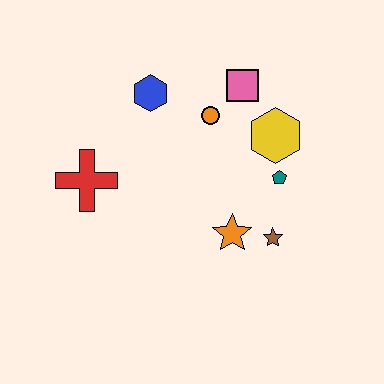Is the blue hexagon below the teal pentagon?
No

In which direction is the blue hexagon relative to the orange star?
The blue hexagon is above the orange star.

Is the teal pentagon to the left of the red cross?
No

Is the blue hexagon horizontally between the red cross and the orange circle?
Yes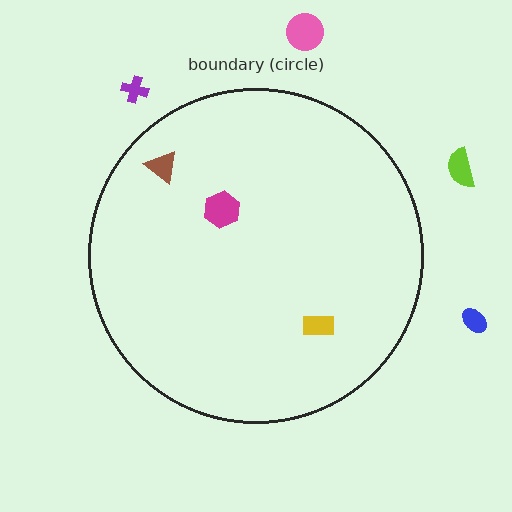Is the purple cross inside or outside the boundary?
Outside.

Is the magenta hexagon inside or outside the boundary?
Inside.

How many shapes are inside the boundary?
3 inside, 4 outside.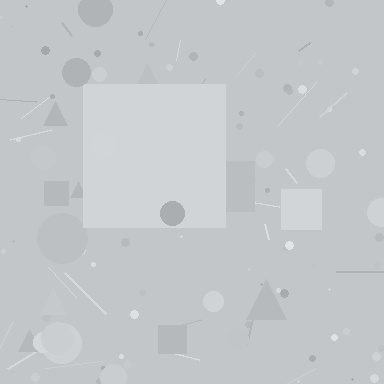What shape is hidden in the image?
A square is hidden in the image.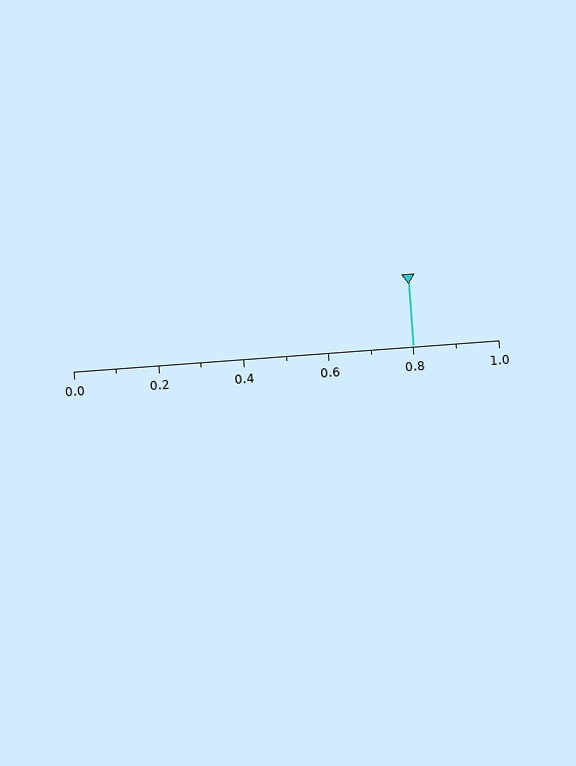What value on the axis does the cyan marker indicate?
The marker indicates approximately 0.8.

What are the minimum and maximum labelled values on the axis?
The axis runs from 0.0 to 1.0.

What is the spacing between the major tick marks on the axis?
The major ticks are spaced 0.2 apart.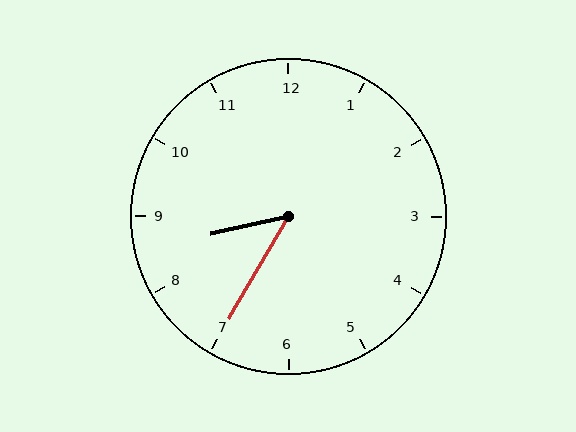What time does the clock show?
8:35.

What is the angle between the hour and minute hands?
Approximately 48 degrees.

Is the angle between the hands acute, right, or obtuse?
It is acute.